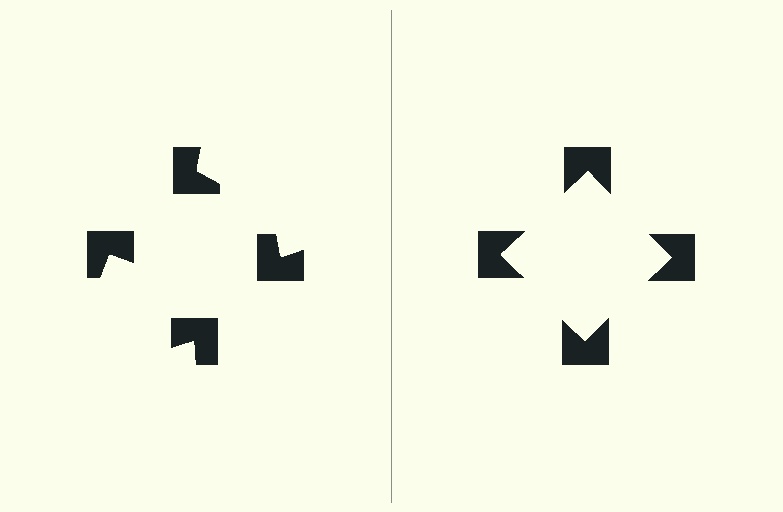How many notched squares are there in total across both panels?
8 — 4 on each side.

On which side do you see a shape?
An illusory square appears on the right side. On the left side the wedge cuts are rotated, so no coherent shape forms.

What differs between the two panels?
The notched squares are positioned identically on both sides; only the wedge orientations differ. On the right they align to a square; on the left they are misaligned.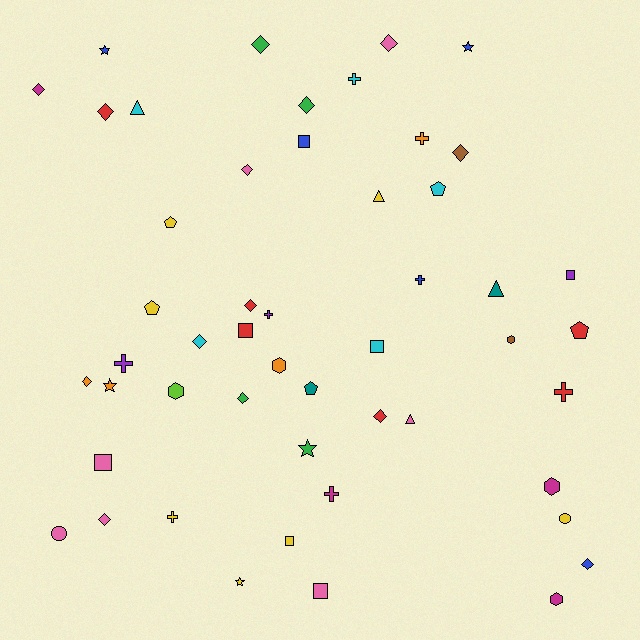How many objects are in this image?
There are 50 objects.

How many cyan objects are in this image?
There are 5 cyan objects.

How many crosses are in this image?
There are 8 crosses.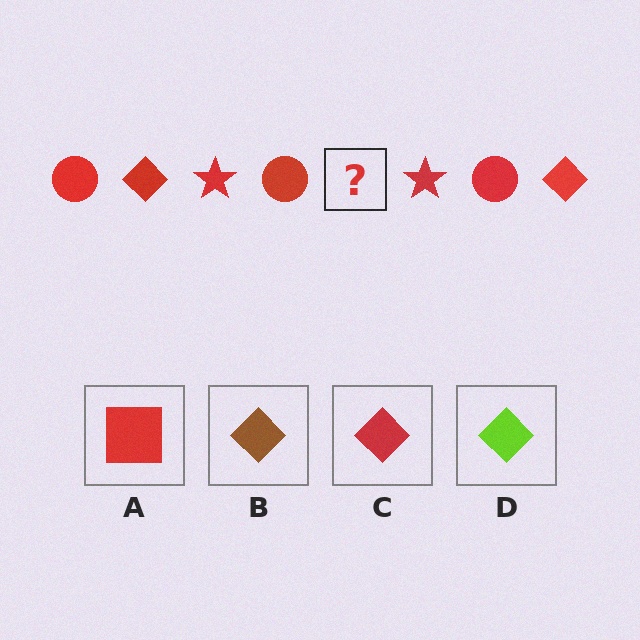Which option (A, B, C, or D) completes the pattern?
C.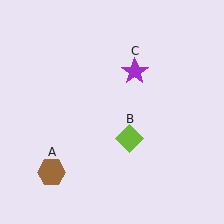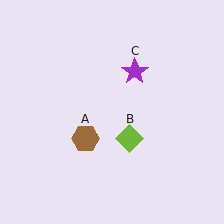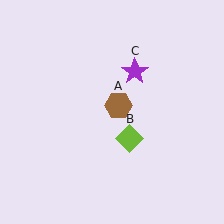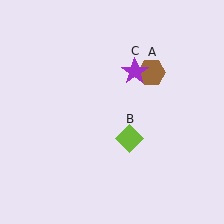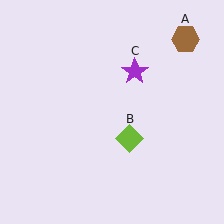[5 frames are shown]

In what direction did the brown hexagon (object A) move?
The brown hexagon (object A) moved up and to the right.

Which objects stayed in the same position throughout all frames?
Lime diamond (object B) and purple star (object C) remained stationary.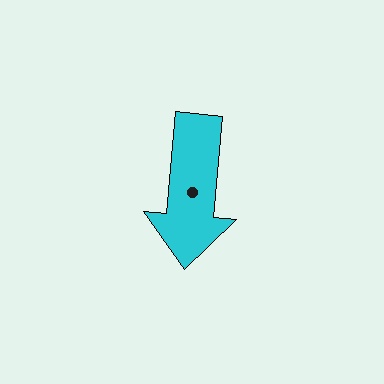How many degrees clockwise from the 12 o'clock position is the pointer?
Approximately 185 degrees.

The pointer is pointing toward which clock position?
Roughly 6 o'clock.